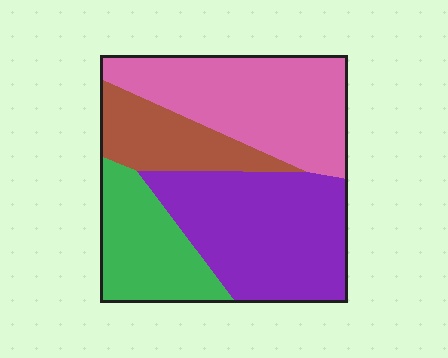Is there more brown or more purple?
Purple.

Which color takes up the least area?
Brown, at roughly 15%.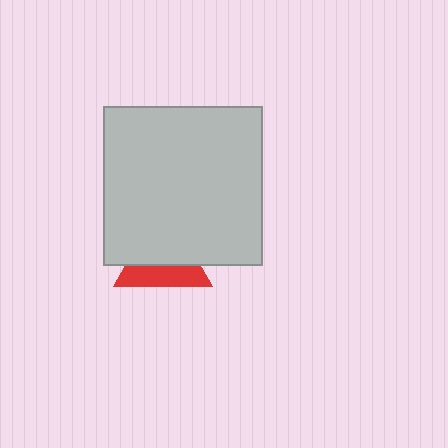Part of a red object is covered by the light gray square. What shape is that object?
It is a triangle.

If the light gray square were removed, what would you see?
You would see the complete red triangle.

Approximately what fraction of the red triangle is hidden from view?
Roughly 56% of the red triangle is hidden behind the light gray square.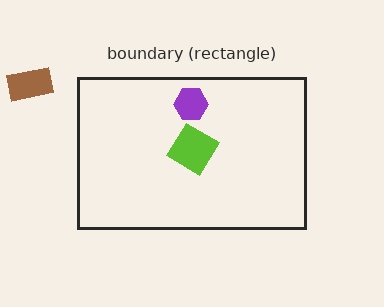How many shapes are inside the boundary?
2 inside, 1 outside.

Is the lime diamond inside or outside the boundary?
Inside.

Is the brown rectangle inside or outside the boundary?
Outside.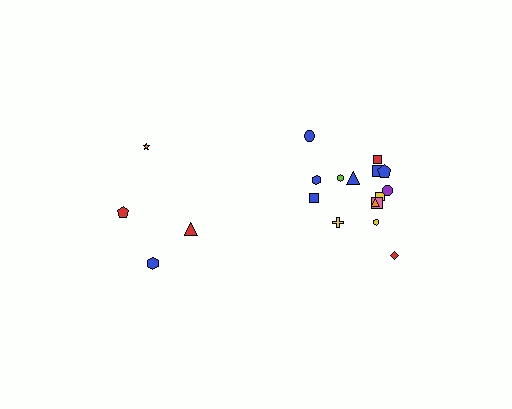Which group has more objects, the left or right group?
The right group.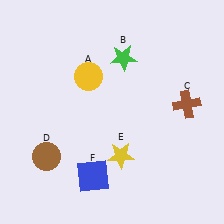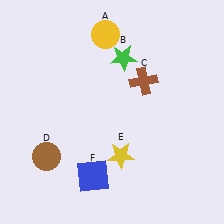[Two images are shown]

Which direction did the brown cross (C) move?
The brown cross (C) moved left.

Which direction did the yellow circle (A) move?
The yellow circle (A) moved up.